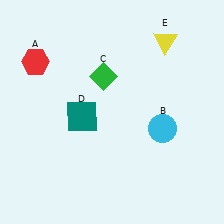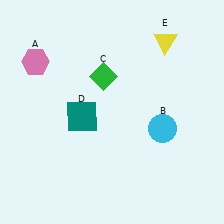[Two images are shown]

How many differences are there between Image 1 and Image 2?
There is 1 difference between the two images.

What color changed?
The hexagon (A) changed from red in Image 1 to pink in Image 2.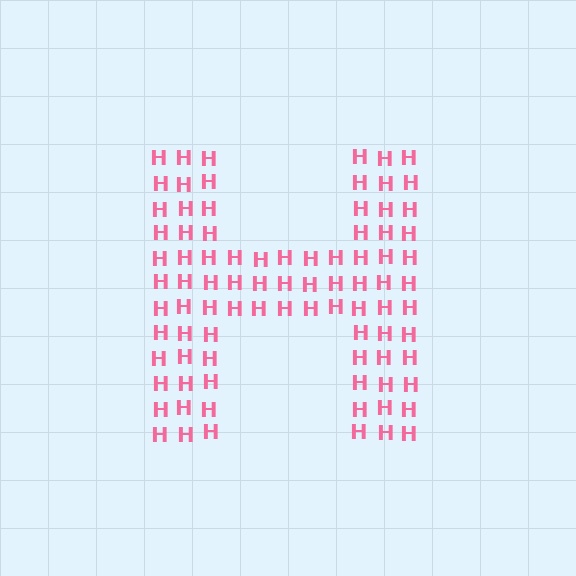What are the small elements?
The small elements are letter H's.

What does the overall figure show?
The overall figure shows the letter H.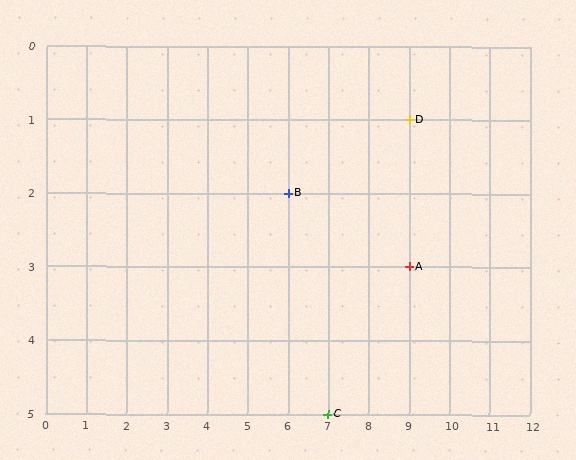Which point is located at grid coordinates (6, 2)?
Point B is at (6, 2).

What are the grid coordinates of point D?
Point D is at grid coordinates (9, 1).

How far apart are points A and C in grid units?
Points A and C are 2 columns and 2 rows apart (about 2.8 grid units diagonally).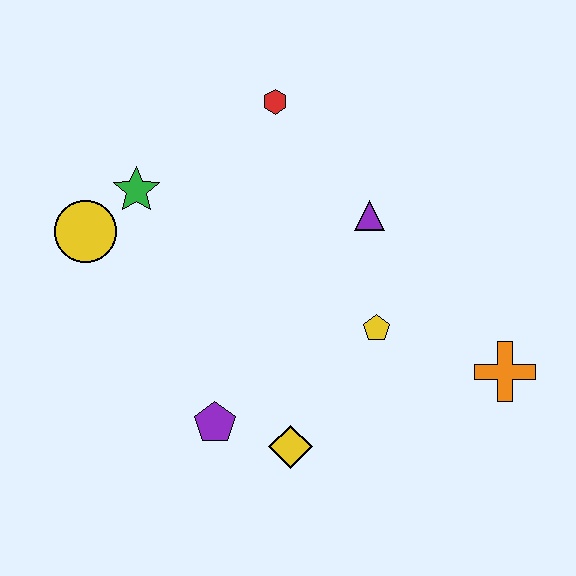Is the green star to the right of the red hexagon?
No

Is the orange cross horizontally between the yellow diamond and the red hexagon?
No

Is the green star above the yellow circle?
Yes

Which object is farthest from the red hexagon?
The orange cross is farthest from the red hexagon.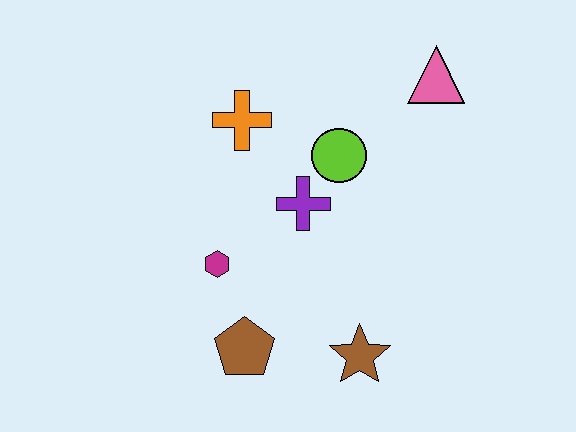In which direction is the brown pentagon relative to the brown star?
The brown pentagon is to the left of the brown star.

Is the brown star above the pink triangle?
No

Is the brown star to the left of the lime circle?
No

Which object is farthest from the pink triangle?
The brown pentagon is farthest from the pink triangle.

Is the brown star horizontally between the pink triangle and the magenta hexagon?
Yes